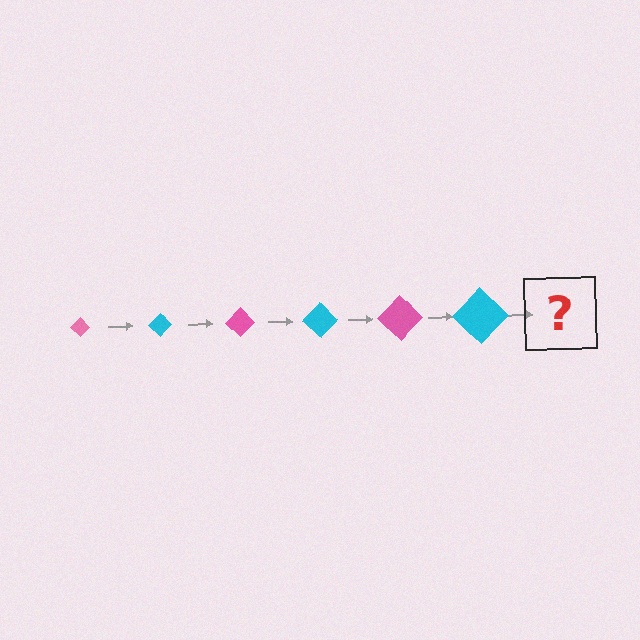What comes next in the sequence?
The next element should be a pink diamond, larger than the previous one.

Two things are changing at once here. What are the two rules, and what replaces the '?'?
The two rules are that the diamond grows larger each step and the color cycles through pink and cyan. The '?' should be a pink diamond, larger than the previous one.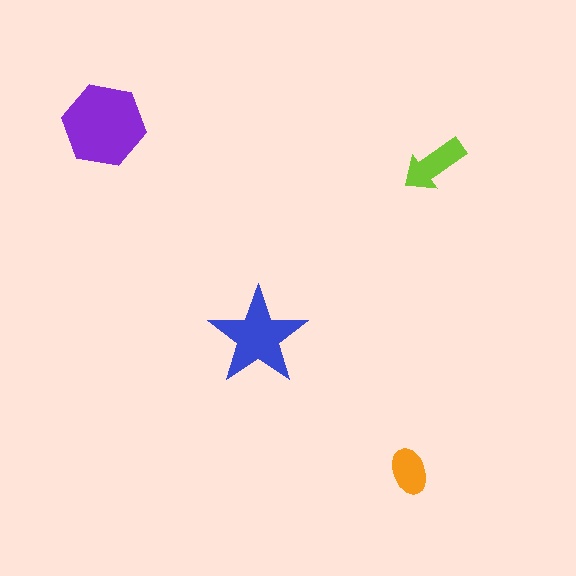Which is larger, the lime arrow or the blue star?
The blue star.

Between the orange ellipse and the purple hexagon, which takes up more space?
The purple hexagon.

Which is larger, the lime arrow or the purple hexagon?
The purple hexagon.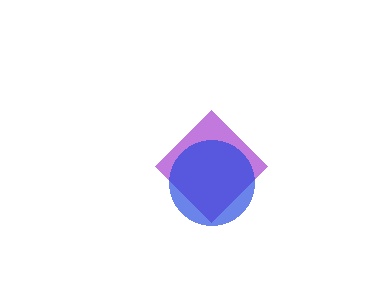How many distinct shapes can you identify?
There are 2 distinct shapes: a purple diamond, a blue circle.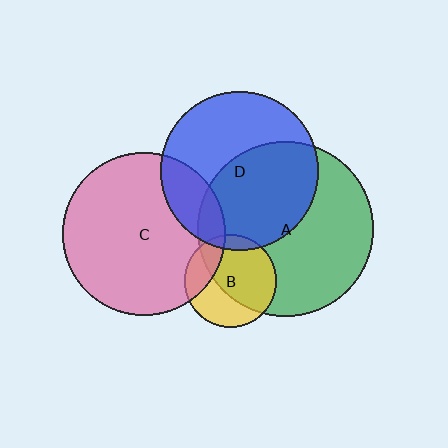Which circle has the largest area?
Circle A (green).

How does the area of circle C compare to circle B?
Approximately 3.1 times.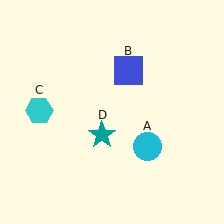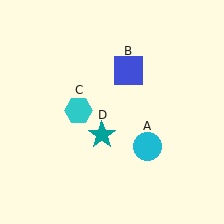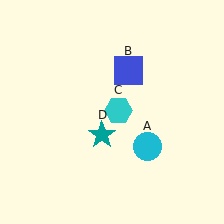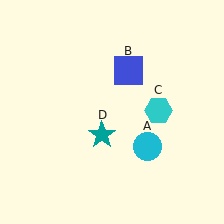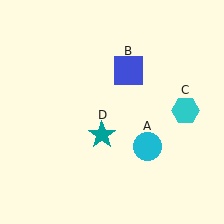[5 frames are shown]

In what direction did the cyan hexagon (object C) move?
The cyan hexagon (object C) moved right.